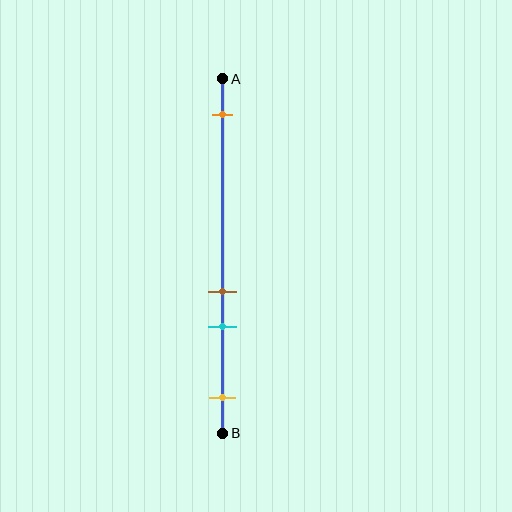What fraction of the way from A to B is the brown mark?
The brown mark is approximately 60% (0.6) of the way from A to B.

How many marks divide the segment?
There are 4 marks dividing the segment.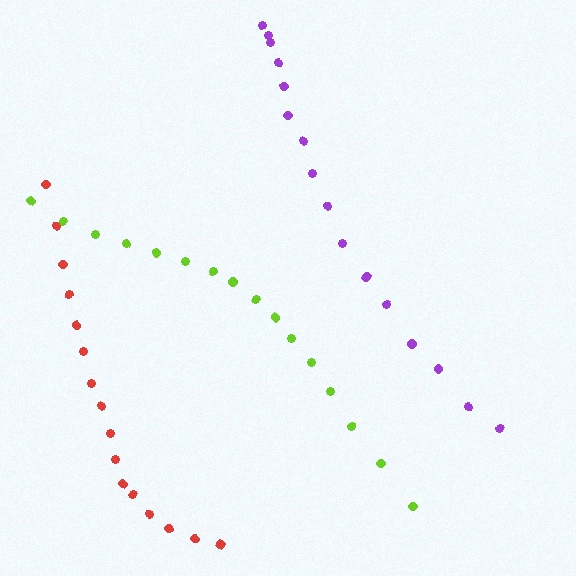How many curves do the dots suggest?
There are 3 distinct paths.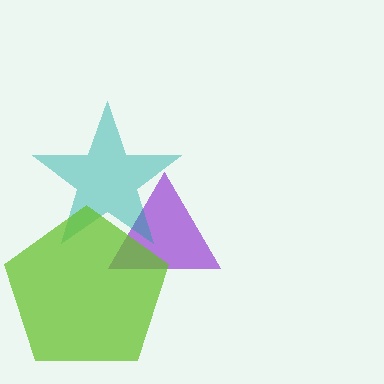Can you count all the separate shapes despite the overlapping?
Yes, there are 3 separate shapes.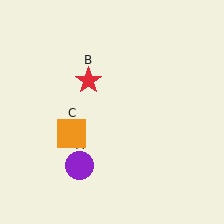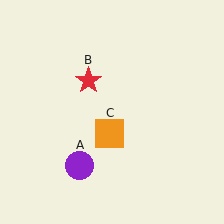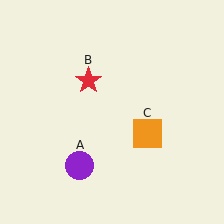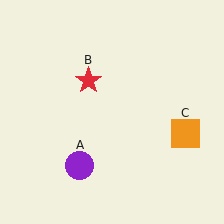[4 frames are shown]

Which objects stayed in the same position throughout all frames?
Purple circle (object A) and red star (object B) remained stationary.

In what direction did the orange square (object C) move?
The orange square (object C) moved right.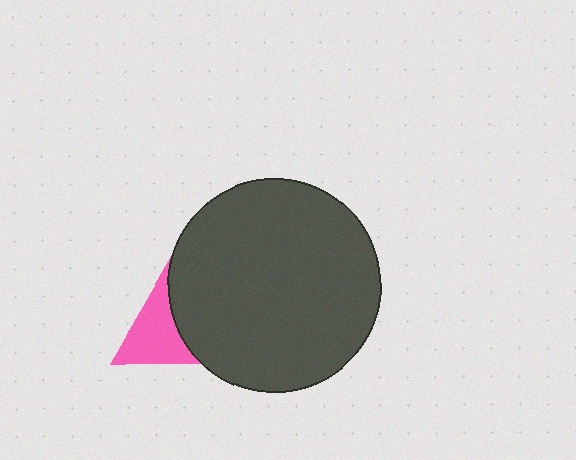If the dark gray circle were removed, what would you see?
You would see the complete pink triangle.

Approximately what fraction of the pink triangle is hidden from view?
Roughly 46% of the pink triangle is hidden behind the dark gray circle.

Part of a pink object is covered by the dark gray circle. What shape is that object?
It is a triangle.